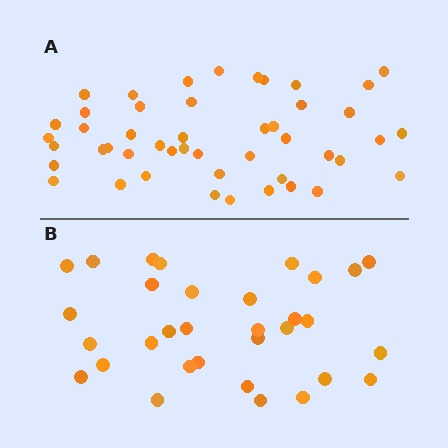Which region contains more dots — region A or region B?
Region A (the top region) has more dots.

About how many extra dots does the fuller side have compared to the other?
Region A has approximately 15 more dots than region B.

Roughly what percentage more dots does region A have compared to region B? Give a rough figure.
About 45% more.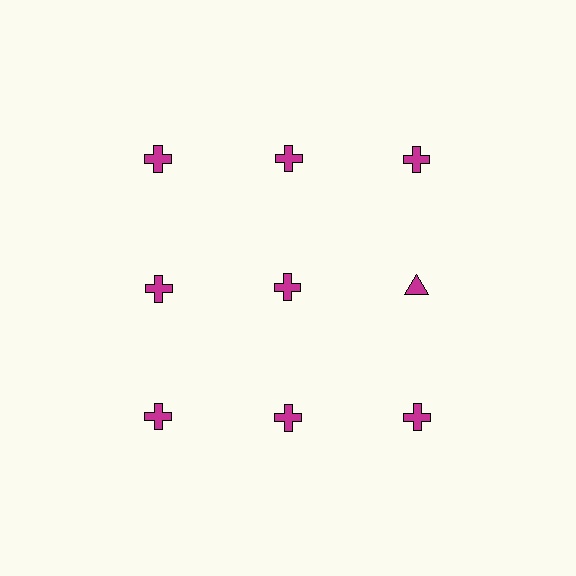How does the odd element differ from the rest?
It has a different shape: triangle instead of cross.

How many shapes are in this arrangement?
There are 9 shapes arranged in a grid pattern.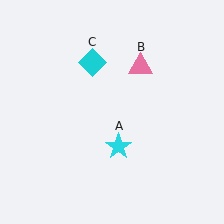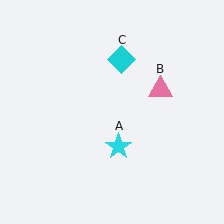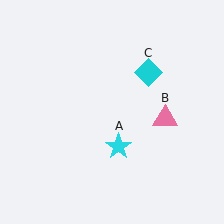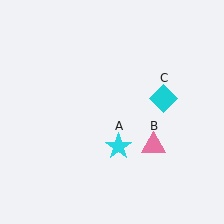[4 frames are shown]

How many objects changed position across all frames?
2 objects changed position: pink triangle (object B), cyan diamond (object C).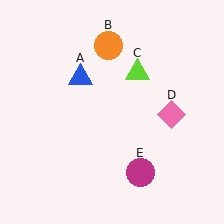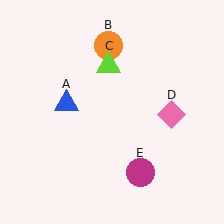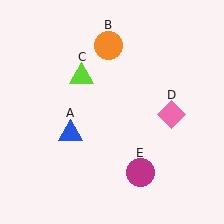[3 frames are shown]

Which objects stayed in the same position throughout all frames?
Orange circle (object B) and pink diamond (object D) and magenta circle (object E) remained stationary.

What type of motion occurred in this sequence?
The blue triangle (object A), lime triangle (object C) rotated counterclockwise around the center of the scene.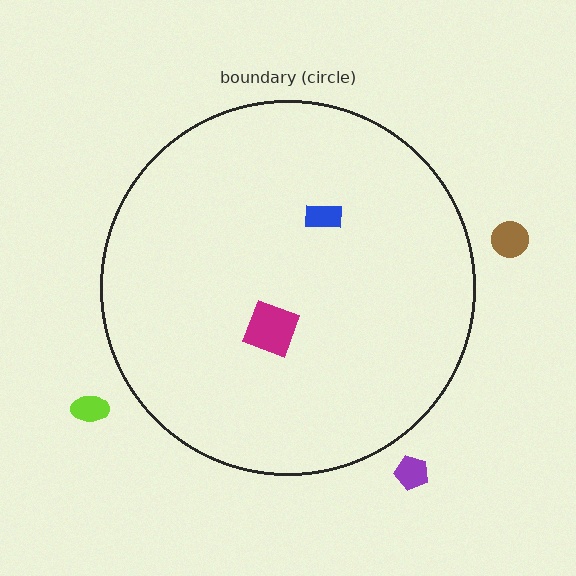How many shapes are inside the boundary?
2 inside, 3 outside.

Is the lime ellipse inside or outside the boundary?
Outside.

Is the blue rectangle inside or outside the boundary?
Inside.